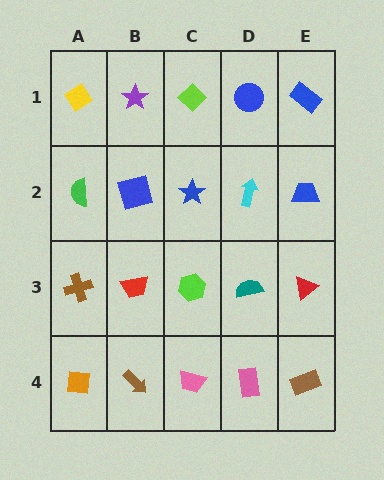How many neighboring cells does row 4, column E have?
2.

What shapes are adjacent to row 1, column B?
A blue square (row 2, column B), a yellow diamond (row 1, column A), a lime diamond (row 1, column C).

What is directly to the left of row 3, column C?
A red trapezoid.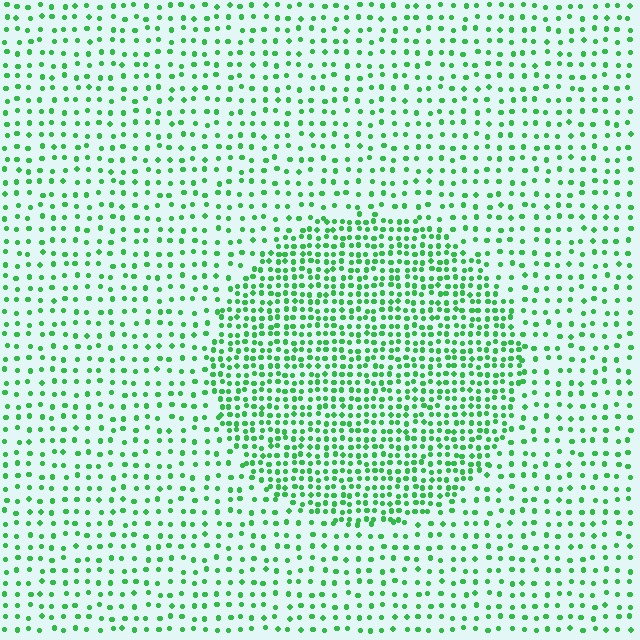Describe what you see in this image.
The image contains small green elements arranged at two different densities. A circle-shaped region is visible where the elements are more densely packed than the surrounding area.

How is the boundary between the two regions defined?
The boundary is defined by a change in element density (approximately 2.1x ratio). All elements are the same color, size, and shape.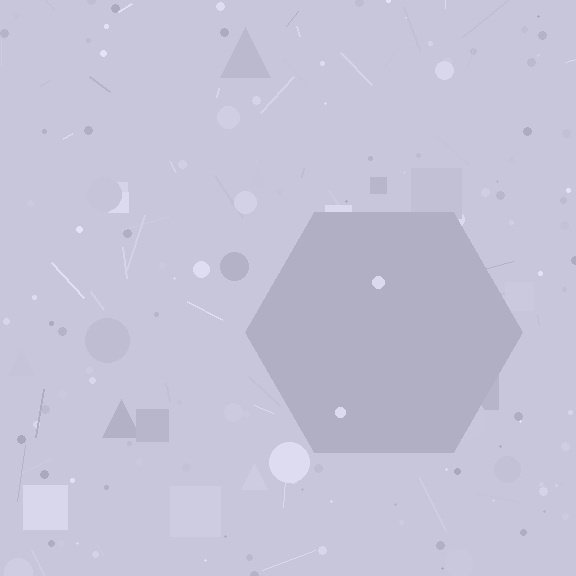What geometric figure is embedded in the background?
A hexagon is embedded in the background.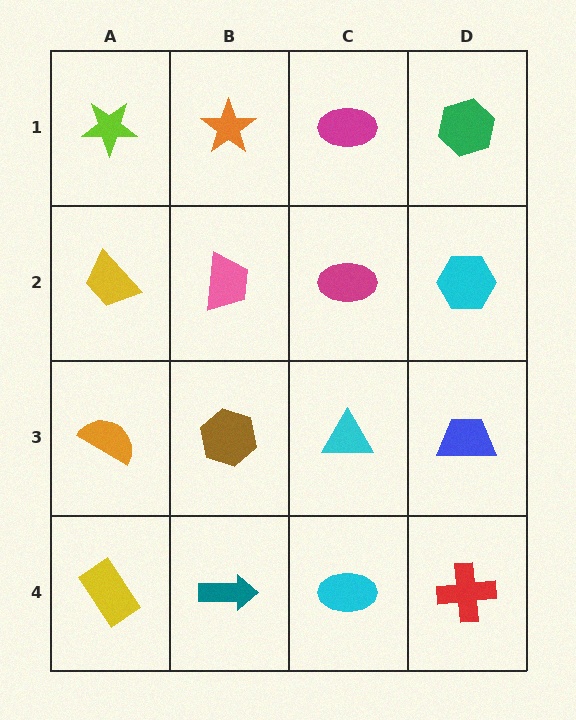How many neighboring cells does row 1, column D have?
2.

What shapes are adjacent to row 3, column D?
A cyan hexagon (row 2, column D), a red cross (row 4, column D), a cyan triangle (row 3, column C).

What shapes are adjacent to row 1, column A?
A yellow trapezoid (row 2, column A), an orange star (row 1, column B).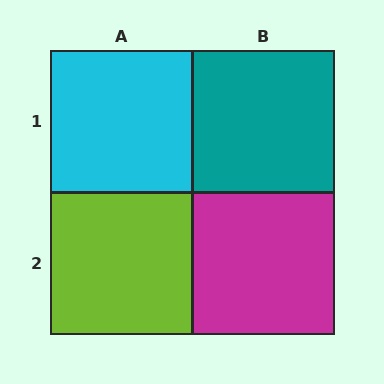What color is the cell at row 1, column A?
Cyan.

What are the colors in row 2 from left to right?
Lime, magenta.